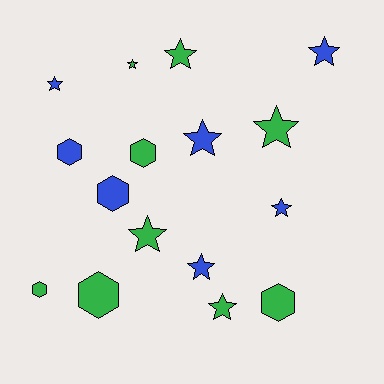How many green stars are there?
There are 5 green stars.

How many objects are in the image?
There are 16 objects.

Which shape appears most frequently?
Star, with 10 objects.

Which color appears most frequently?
Green, with 9 objects.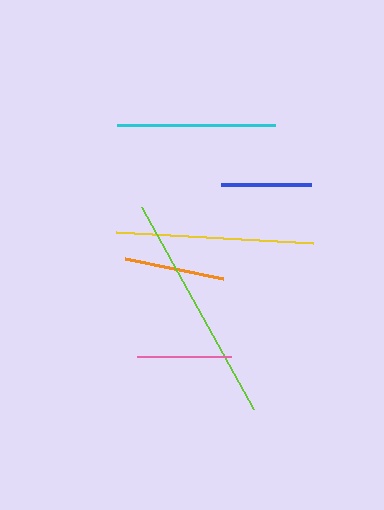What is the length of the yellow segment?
The yellow segment is approximately 197 pixels long.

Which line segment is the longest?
The lime line is the longest at approximately 231 pixels.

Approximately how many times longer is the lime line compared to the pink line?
The lime line is approximately 2.5 times the length of the pink line.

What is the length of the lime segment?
The lime segment is approximately 231 pixels long.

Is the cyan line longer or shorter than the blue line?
The cyan line is longer than the blue line.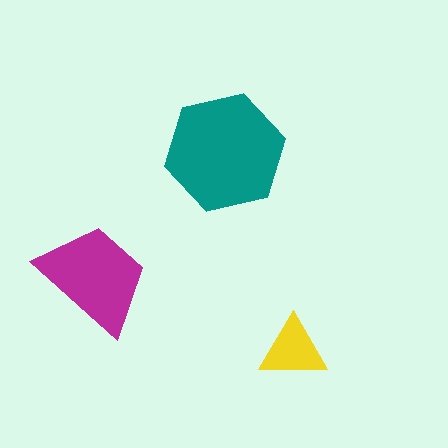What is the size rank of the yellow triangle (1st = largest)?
3rd.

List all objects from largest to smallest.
The teal hexagon, the magenta trapezoid, the yellow triangle.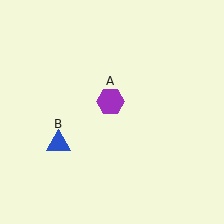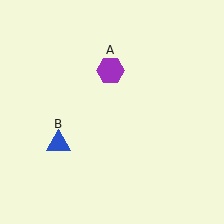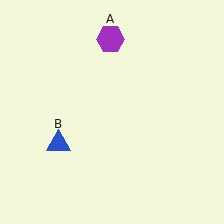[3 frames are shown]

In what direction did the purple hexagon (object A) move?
The purple hexagon (object A) moved up.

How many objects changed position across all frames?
1 object changed position: purple hexagon (object A).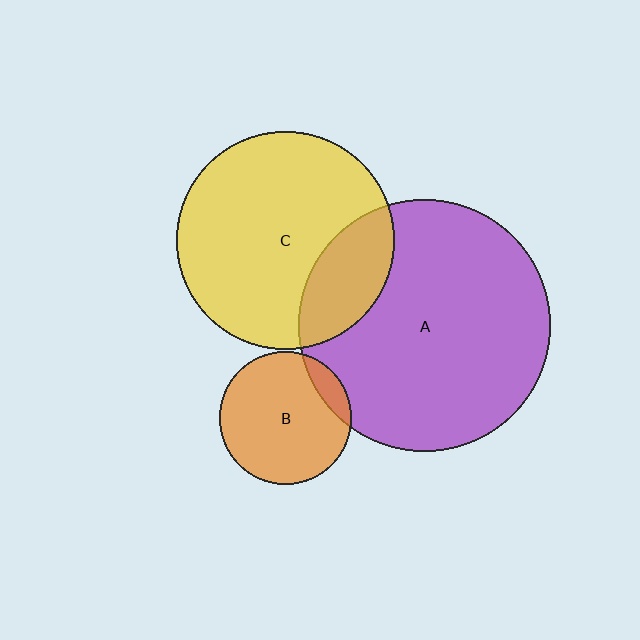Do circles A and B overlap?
Yes.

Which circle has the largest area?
Circle A (purple).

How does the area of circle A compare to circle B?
Approximately 3.6 times.